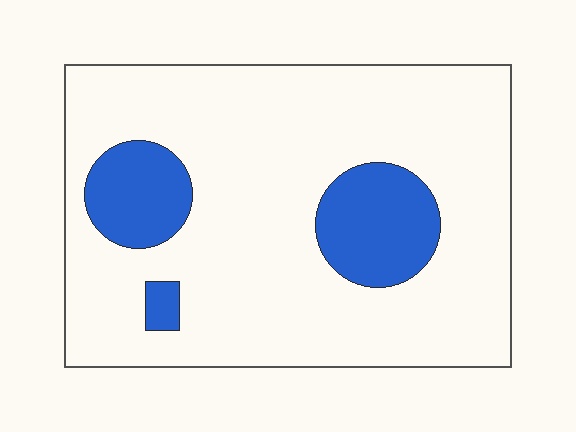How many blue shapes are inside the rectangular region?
3.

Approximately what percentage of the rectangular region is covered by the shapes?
Approximately 15%.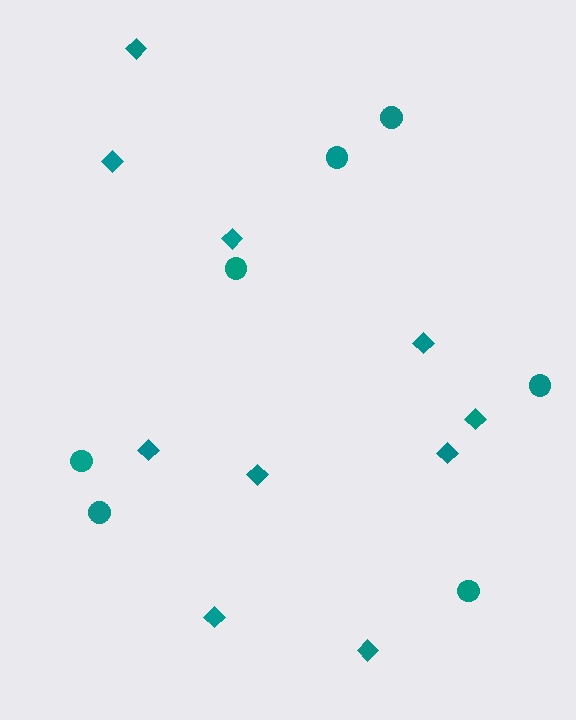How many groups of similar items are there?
There are 2 groups: one group of circles (7) and one group of diamonds (10).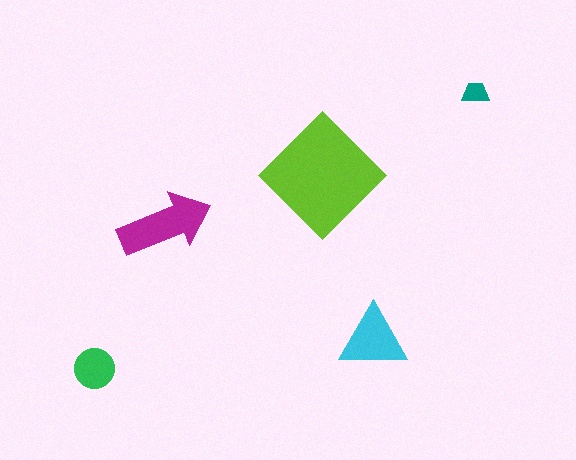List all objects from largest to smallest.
The lime diamond, the magenta arrow, the cyan triangle, the green circle, the teal trapezoid.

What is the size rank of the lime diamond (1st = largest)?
1st.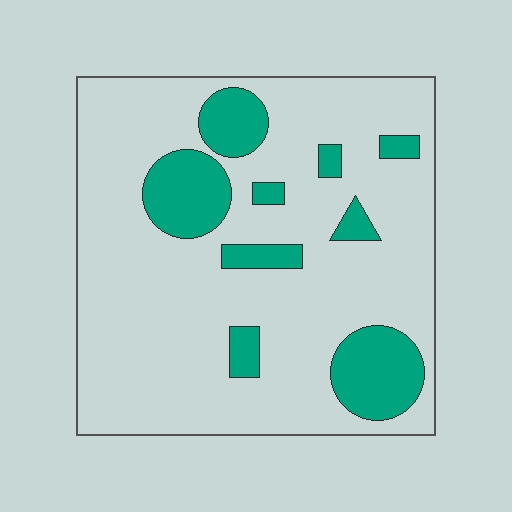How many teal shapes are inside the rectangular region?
9.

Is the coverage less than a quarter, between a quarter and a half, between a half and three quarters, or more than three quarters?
Less than a quarter.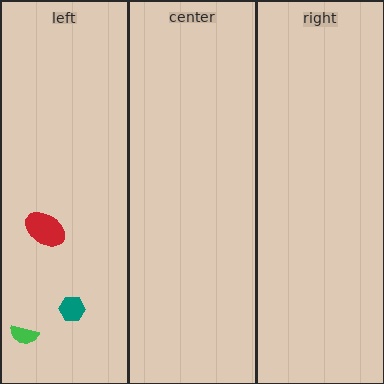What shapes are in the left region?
The red ellipse, the teal hexagon, the green semicircle.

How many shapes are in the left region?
3.